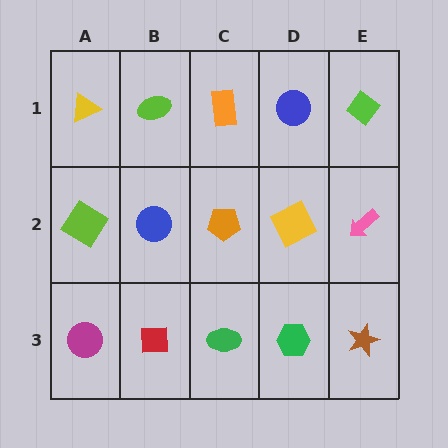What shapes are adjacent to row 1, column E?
A pink arrow (row 2, column E), a blue circle (row 1, column D).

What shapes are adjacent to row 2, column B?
A lime ellipse (row 1, column B), a red square (row 3, column B), a lime diamond (row 2, column A), an orange pentagon (row 2, column C).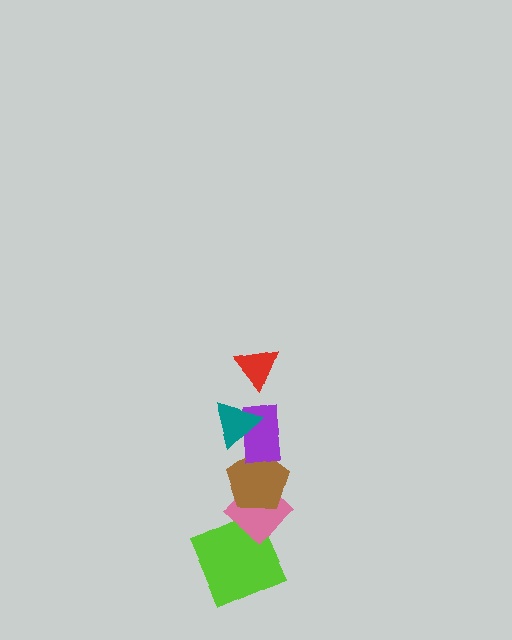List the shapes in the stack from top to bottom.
From top to bottom: the red triangle, the teal triangle, the purple rectangle, the brown pentagon, the pink diamond, the lime square.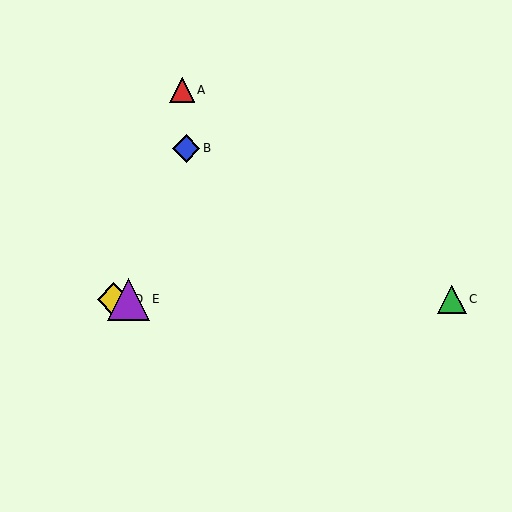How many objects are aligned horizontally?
3 objects (C, D, E) are aligned horizontally.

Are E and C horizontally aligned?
Yes, both are at y≈299.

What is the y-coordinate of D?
Object D is at y≈299.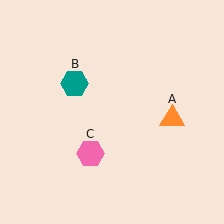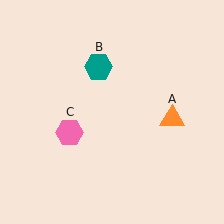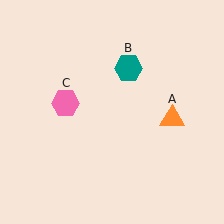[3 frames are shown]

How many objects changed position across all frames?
2 objects changed position: teal hexagon (object B), pink hexagon (object C).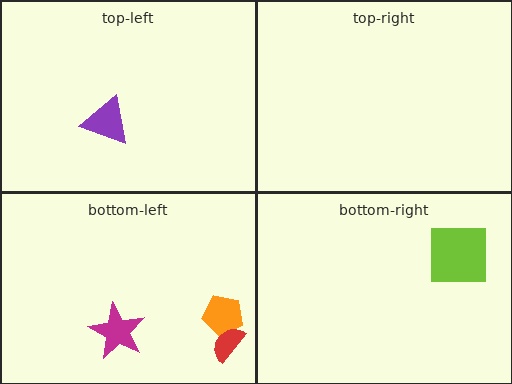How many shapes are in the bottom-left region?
3.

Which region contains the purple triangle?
The top-left region.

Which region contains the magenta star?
The bottom-left region.